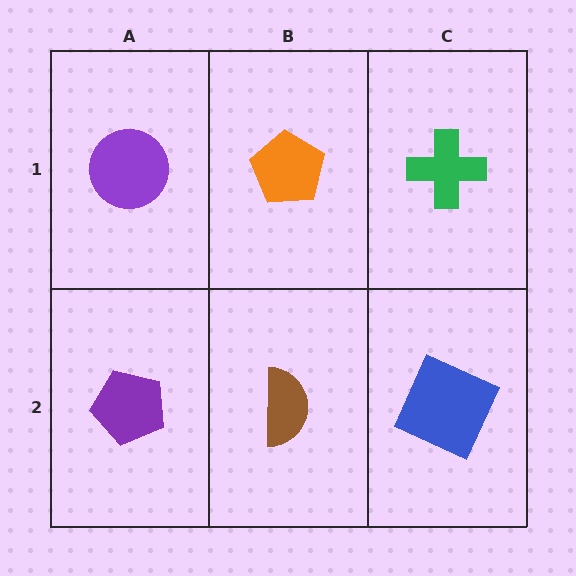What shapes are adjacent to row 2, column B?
An orange pentagon (row 1, column B), a purple pentagon (row 2, column A), a blue square (row 2, column C).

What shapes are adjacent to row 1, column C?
A blue square (row 2, column C), an orange pentagon (row 1, column B).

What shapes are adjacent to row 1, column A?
A purple pentagon (row 2, column A), an orange pentagon (row 1, column B).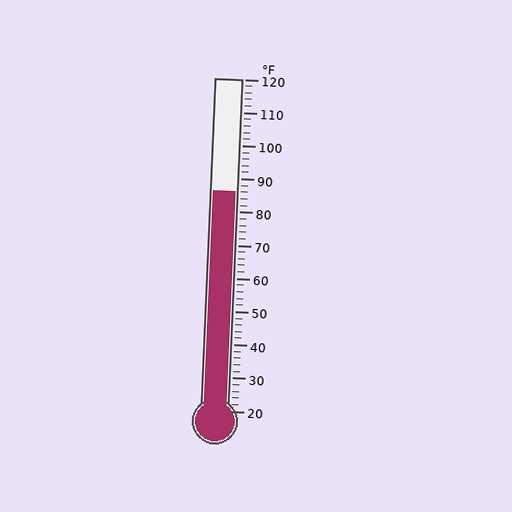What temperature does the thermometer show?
The thermometer shows approximately 86°F.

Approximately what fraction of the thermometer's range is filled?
The thermometer is filled to approximately 65% of its range.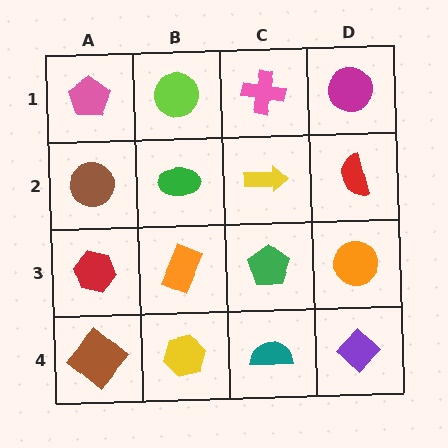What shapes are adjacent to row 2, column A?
A pink pentagon (row 1, column A), a red hexagon (row 3, column A), a green ellipse (row 2, column B).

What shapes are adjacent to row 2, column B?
A lime circle (row 1, column B), an orange rectangle (row 3, column B), a brown circle (row 2, column A), a yellow arrow (row 2, column C).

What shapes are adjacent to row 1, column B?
A green ellipse (row 2, column B), a pink pentagon (row 1, column A), a pink cross (row 1, column C).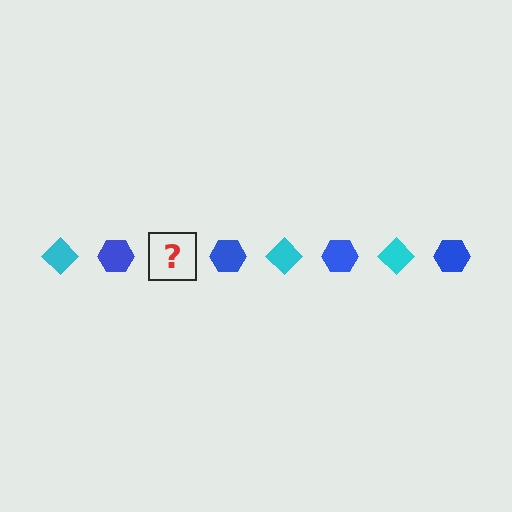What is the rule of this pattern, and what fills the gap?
The rule is that the pattern alternates between cyan diamond and blue hexagon. The gap should be filled with a cyan diamond.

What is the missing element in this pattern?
The missing element is a cyan diamond.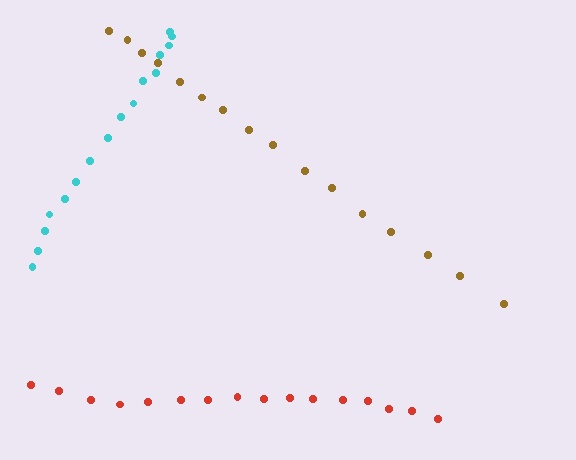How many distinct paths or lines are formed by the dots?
There are 3 distinct paths.